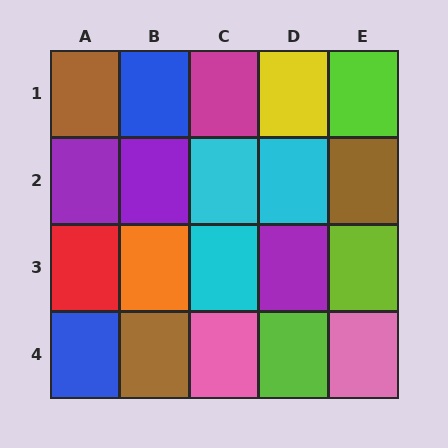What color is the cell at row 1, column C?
Magenta.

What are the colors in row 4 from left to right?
Blue, brown, pink, lime, pink.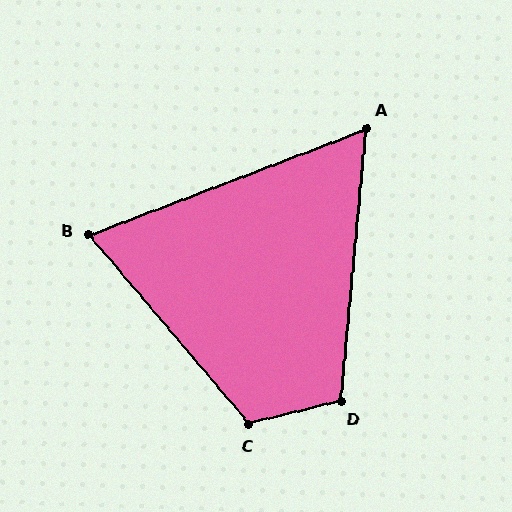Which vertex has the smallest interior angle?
A, at approximately 64 degrees.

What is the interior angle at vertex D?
Approximately 109 degrees (obtuse).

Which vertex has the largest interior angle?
C, at approximately 116 degrees.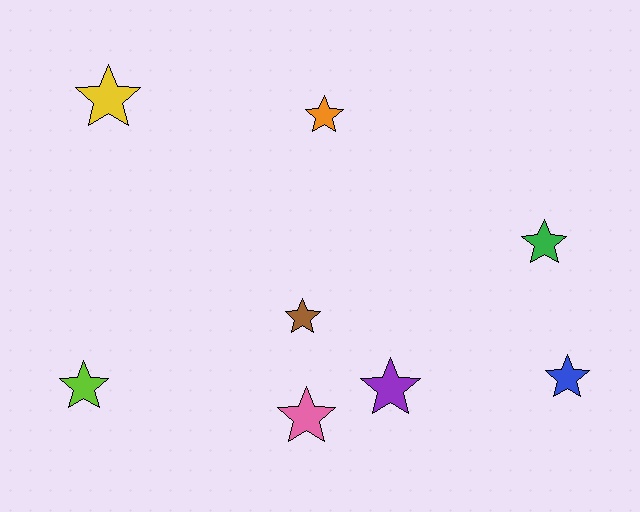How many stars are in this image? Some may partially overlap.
There are 8 stars.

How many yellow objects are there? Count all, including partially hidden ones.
There is 1 yellow object.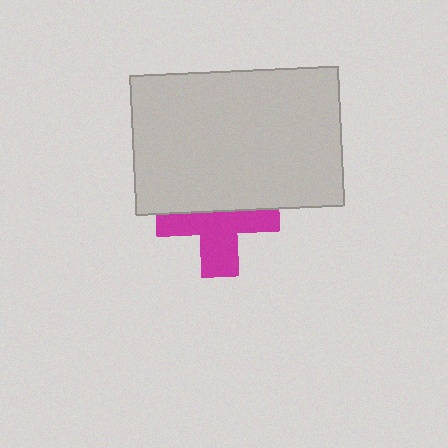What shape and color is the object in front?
The object in front is a light gray rectangle.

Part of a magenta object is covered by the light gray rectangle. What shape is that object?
It is a cross.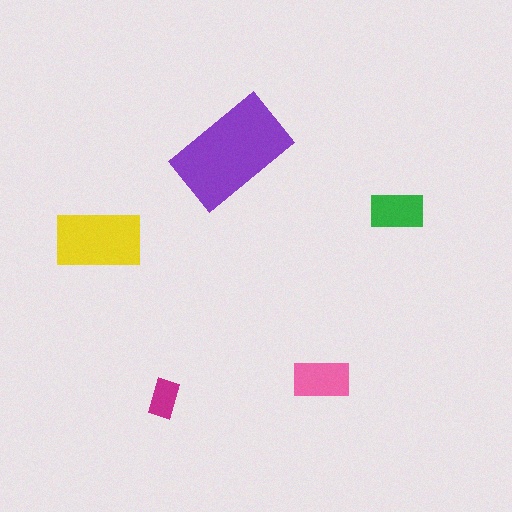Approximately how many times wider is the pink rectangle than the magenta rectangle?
About 1.5 times wider.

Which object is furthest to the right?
The green rectangle is rightmost.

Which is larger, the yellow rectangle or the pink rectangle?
The yellow one.